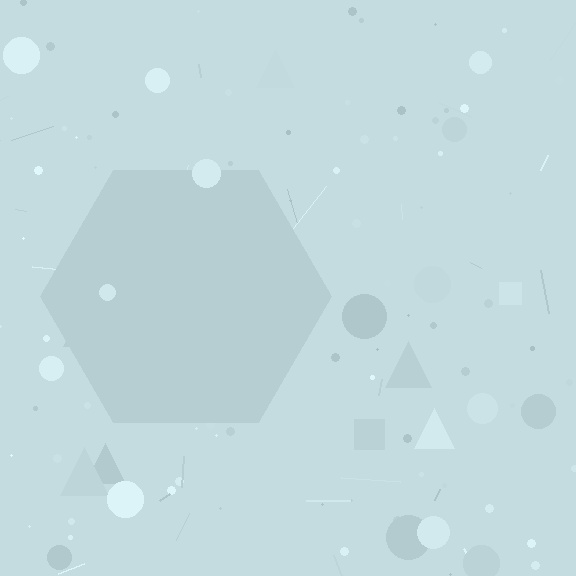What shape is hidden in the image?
A hexagon is hidden in the image.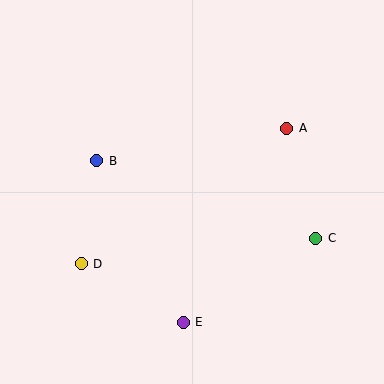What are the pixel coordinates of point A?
Point A is at (287, 128).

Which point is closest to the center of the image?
Point B at (97, 161) is closest to the center.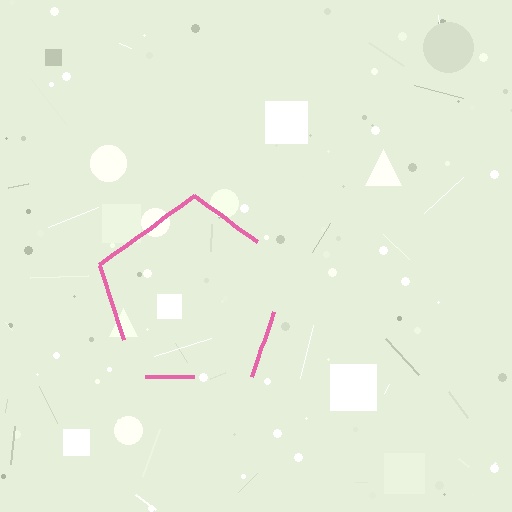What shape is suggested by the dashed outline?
The dashed outline suggests a pentagon.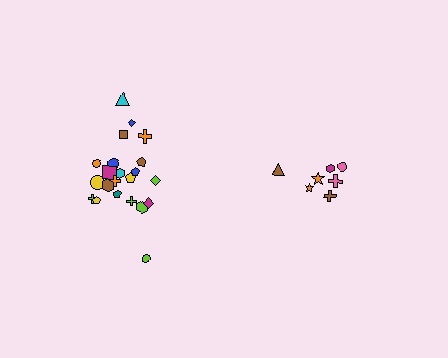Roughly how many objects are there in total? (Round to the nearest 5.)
Roughly 30 objects in total.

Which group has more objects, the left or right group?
The left group.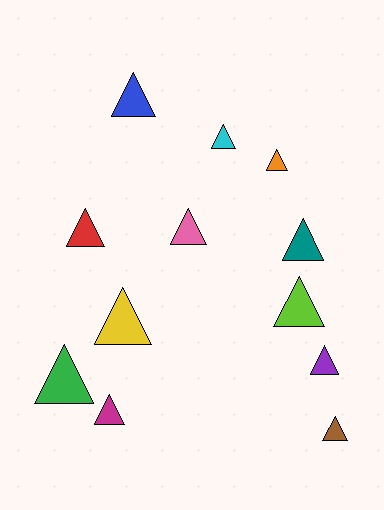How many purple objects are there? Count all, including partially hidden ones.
There is 1 purple object.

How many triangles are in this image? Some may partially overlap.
There are 12 triangles.